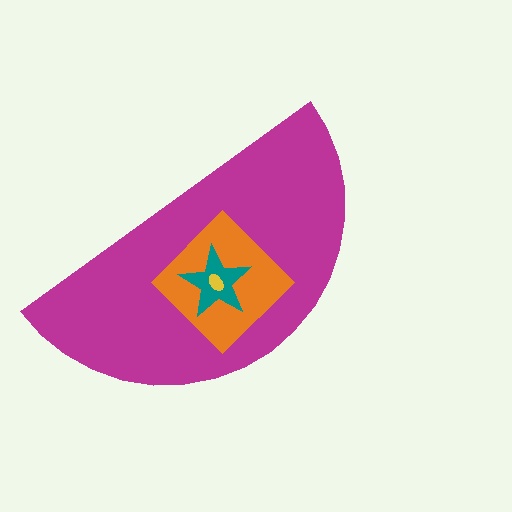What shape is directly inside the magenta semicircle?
The orange diamond.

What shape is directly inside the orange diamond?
The teal star.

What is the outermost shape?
The magenta semicircle.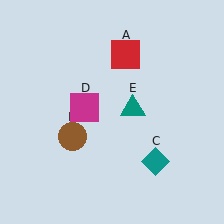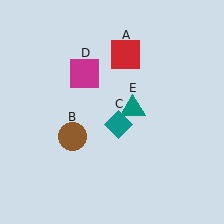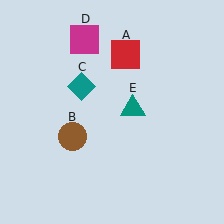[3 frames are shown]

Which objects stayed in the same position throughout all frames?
Red square (object A) and brown circle (object B) and teal triangle (object E) remained stationary.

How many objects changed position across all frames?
2 objects changed position: teal diamond (object C), magenta square (object D).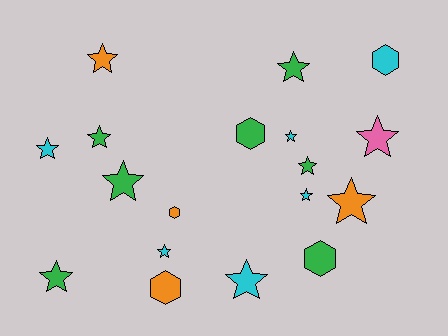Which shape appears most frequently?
Star, with 13 objects.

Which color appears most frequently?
Green, with 7 objects.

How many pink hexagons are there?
There are no pink hexagons.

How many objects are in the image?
There are 18 objects.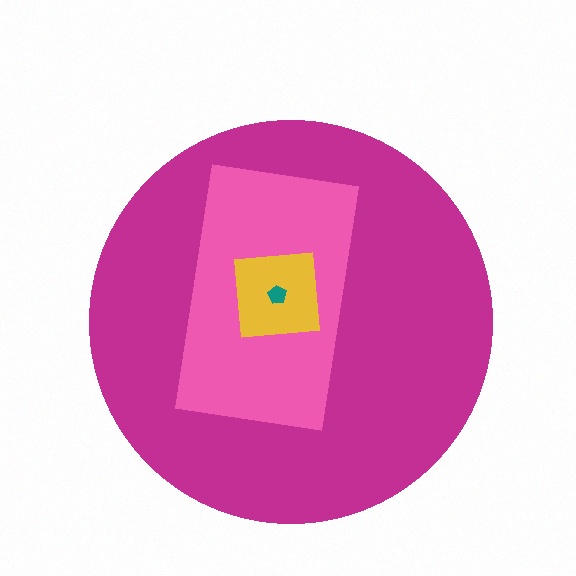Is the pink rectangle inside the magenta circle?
Yes.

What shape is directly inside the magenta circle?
The pink rectangle.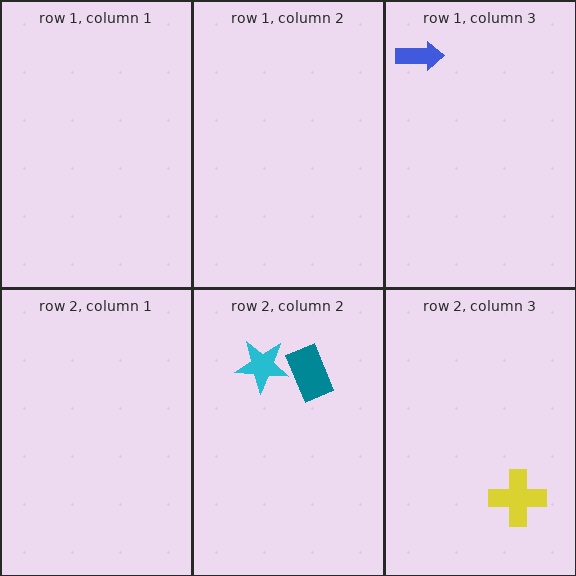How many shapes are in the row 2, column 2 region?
2.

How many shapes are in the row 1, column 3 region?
1.